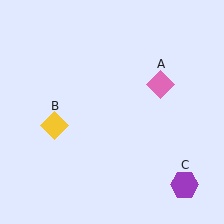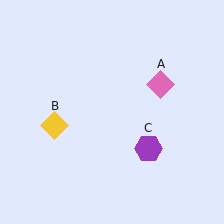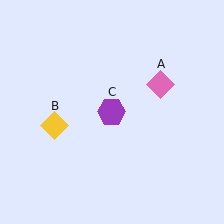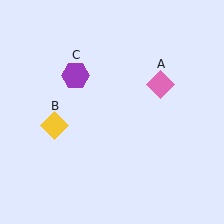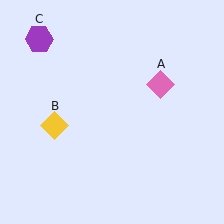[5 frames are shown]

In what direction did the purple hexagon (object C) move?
The purple hexagon (object C) moved up and to the left.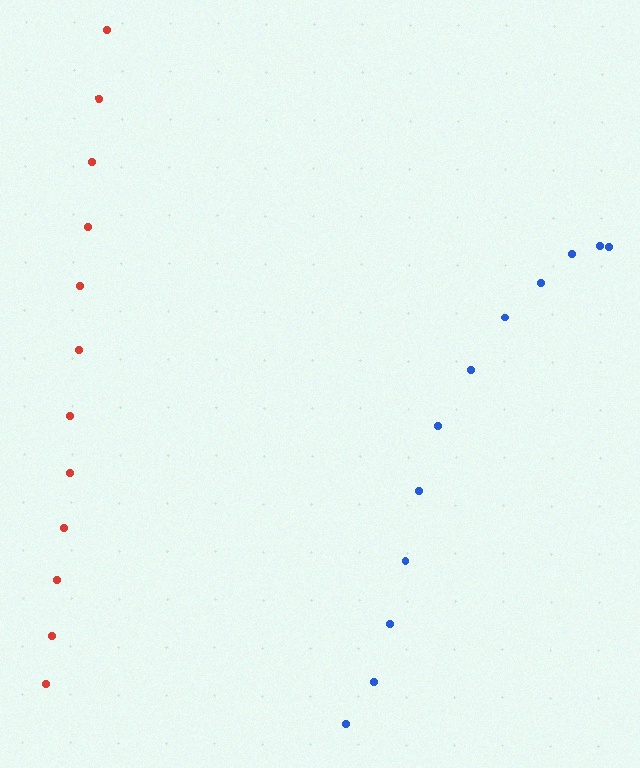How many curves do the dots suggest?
There are 2 distinct paths.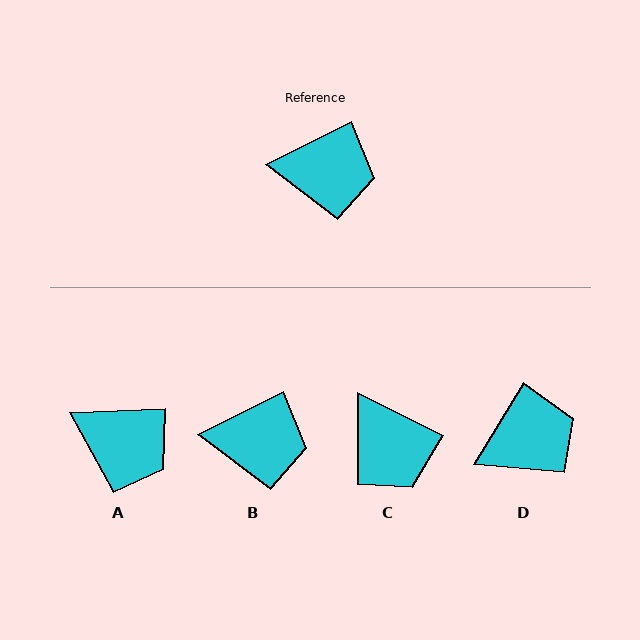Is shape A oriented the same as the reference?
No, it is off by about 24 degrees.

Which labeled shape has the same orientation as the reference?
B.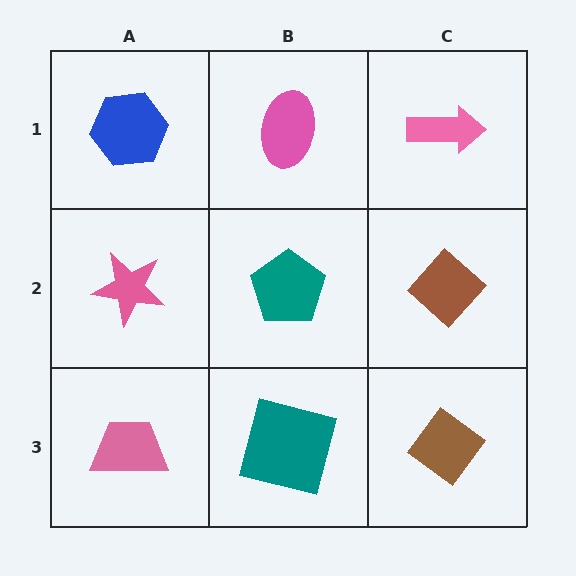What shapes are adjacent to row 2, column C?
A pink arrow (row 1, column C), a brown diamond (row 3, column C), a teal pentagon (row 2, column B).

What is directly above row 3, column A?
A pink star.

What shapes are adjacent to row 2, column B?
A pink ellipse (row 1, column B), a teal square (row 3, column B), a pink star (row 2, column A), a brown diamond (row 2, column C).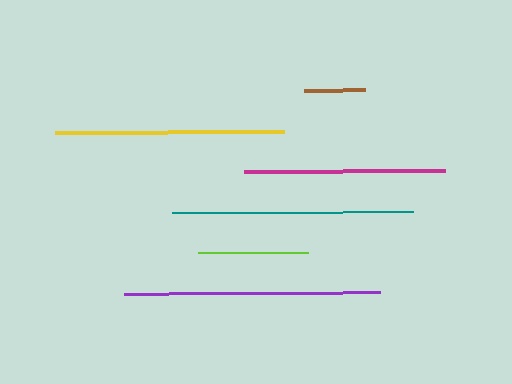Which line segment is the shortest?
The brown line is the shortest at approximately 60 pixels.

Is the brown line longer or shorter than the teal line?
The teal line is longer than the brown line.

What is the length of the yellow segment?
The yellow segment is approximately 230 pixels long.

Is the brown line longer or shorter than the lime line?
The lime line is longer than the brown line.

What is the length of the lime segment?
The lime segment is approximately 110 pixels long.